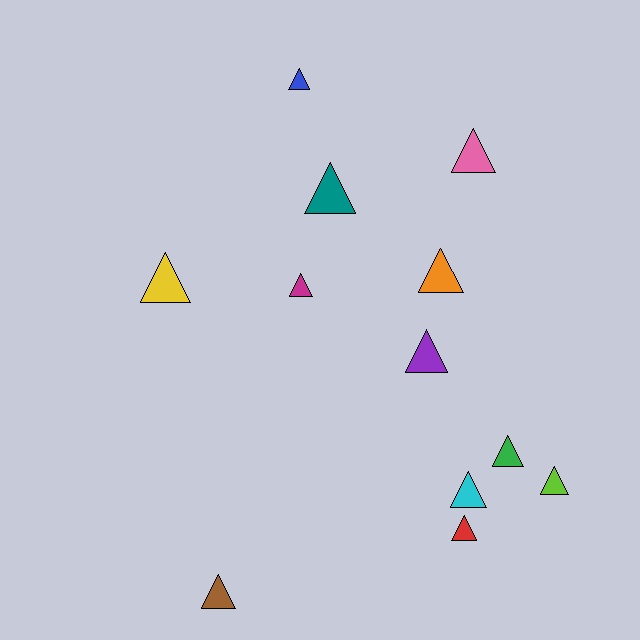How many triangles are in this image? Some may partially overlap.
There are 12 triangles.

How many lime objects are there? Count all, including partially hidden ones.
There is 1 lime object.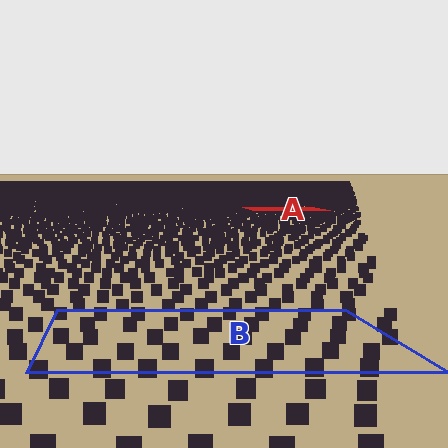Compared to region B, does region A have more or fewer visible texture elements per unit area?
Region A has more texture elements per unit area — they are packed more densely because it is farther away.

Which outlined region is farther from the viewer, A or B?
Region A is farther from the viewer — the texture elements inside it appear smaller and more densely packed.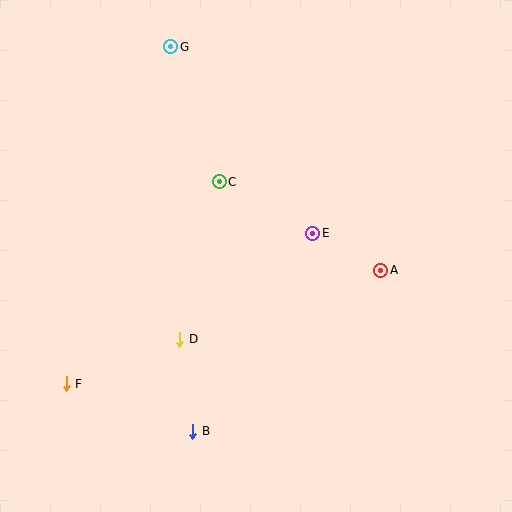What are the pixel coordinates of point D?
Point D is at (180, 339).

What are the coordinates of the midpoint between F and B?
The midpoint between F and B is at (129, 408).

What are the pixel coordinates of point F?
Point F is at (66, 384).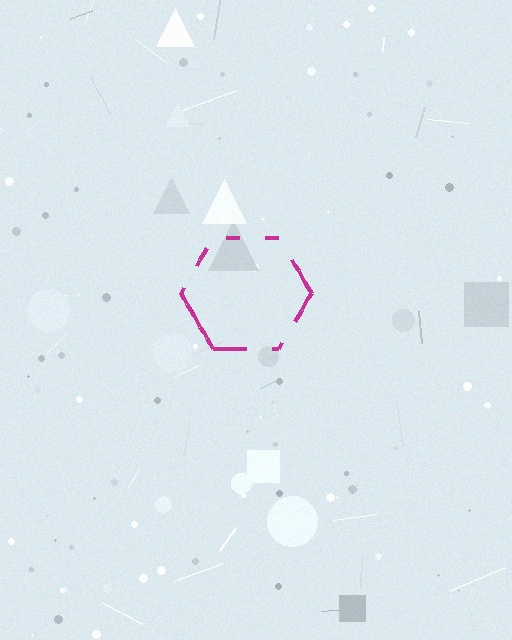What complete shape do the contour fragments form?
The contour fragments form a hexagon.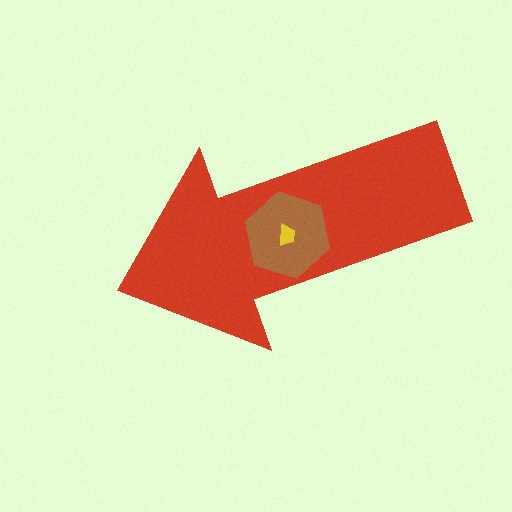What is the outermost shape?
The red arrow.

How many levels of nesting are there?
3.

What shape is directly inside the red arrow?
The brown hexagon.